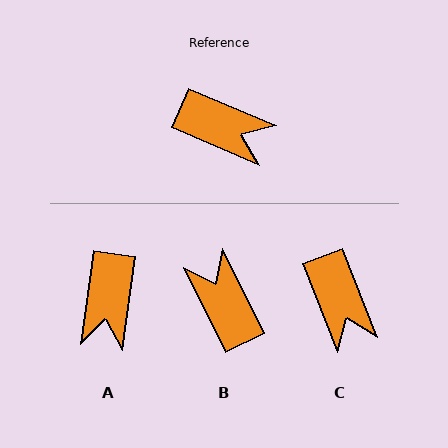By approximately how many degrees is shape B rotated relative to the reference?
Approximately 140 degrees counter-clockwise.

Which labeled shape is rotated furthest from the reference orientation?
B, about 140 degrees away.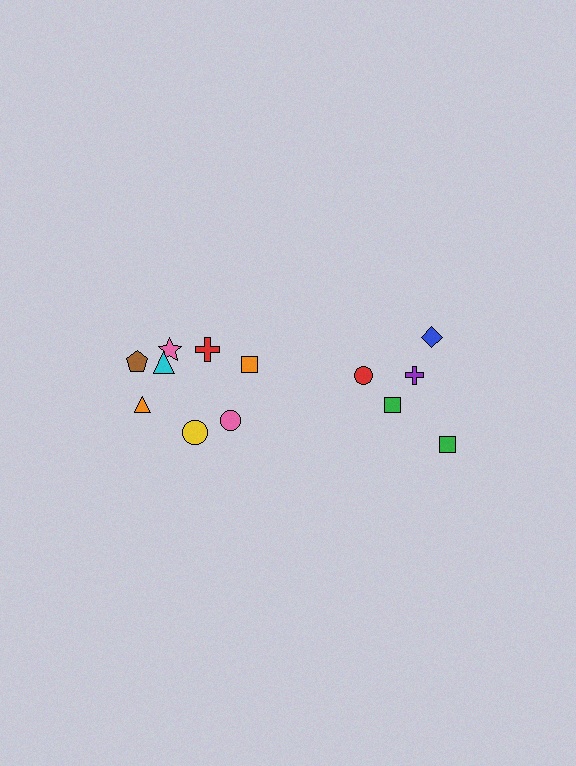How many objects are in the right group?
There are 5 objects.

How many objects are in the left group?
There are 8 objects.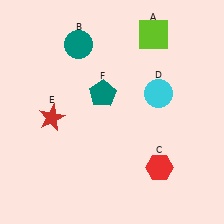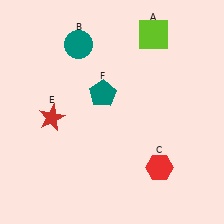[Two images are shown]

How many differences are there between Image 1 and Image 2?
There is 1 difference between the two images.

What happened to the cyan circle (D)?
The cyan circle (D) was removed in Image 2. It was in the top-right area of Image 1.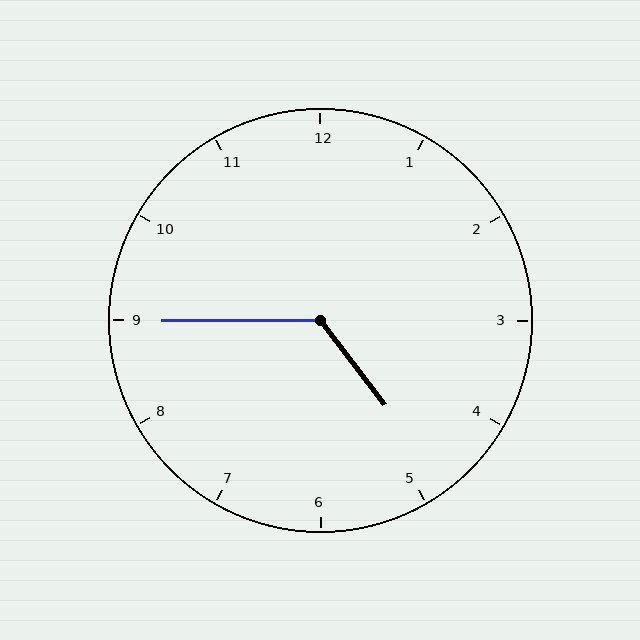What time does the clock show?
4:45.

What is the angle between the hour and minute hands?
Approximately 128 degrees.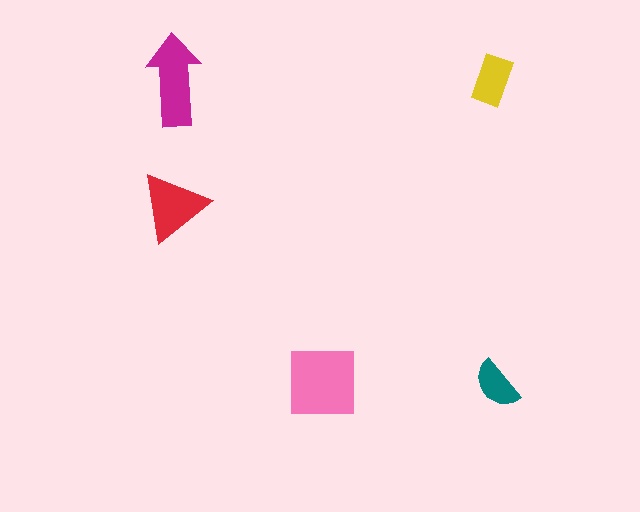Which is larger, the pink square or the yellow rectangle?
The pink square.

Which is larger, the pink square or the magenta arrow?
The pink square.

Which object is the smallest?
The teal semicircle.